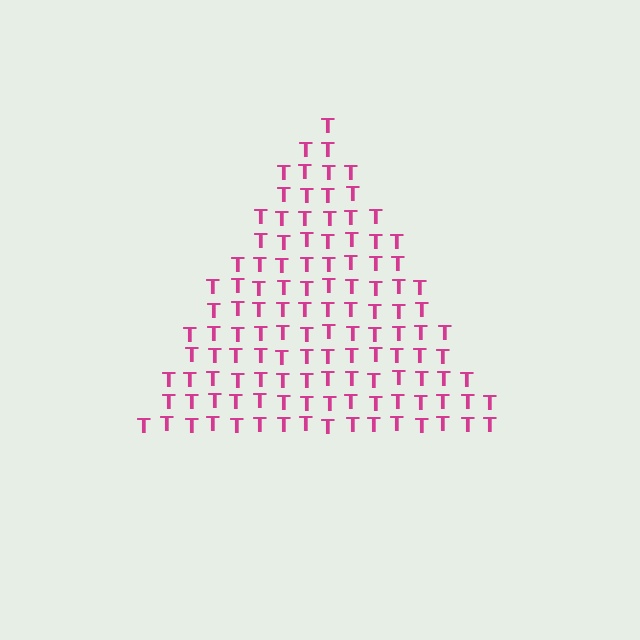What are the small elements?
The small elements are letter T's.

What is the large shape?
The large shape is a triangle.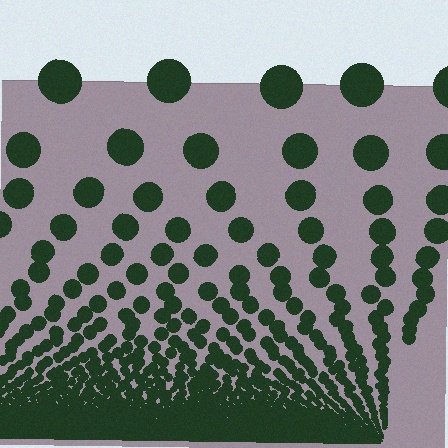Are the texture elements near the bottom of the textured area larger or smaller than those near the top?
Smaller. The gradient is inverted — elements near the bottom are smaller and denser.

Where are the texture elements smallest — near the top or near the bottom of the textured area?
Near the bottom.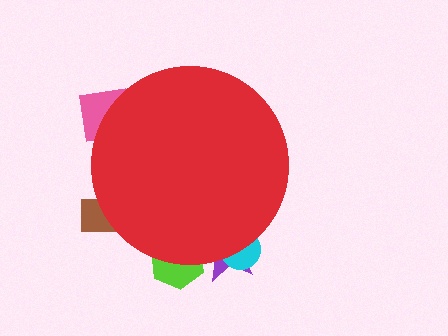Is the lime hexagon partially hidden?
Yes, the lime hexagon is partially hidden behind the red circle.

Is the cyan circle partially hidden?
Yes, the cyan circle is partially hidden behind the red circle.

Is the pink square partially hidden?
Yes, the pink square is partially hidden behind the red circle.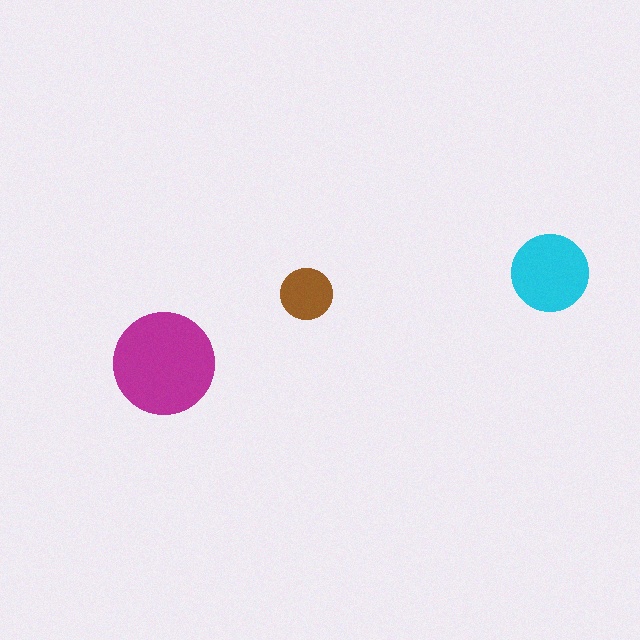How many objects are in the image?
There are 3 objects in the image.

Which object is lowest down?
The magenta circle is bottommost.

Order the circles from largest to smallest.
the magenta one, the cyan one, the brown one.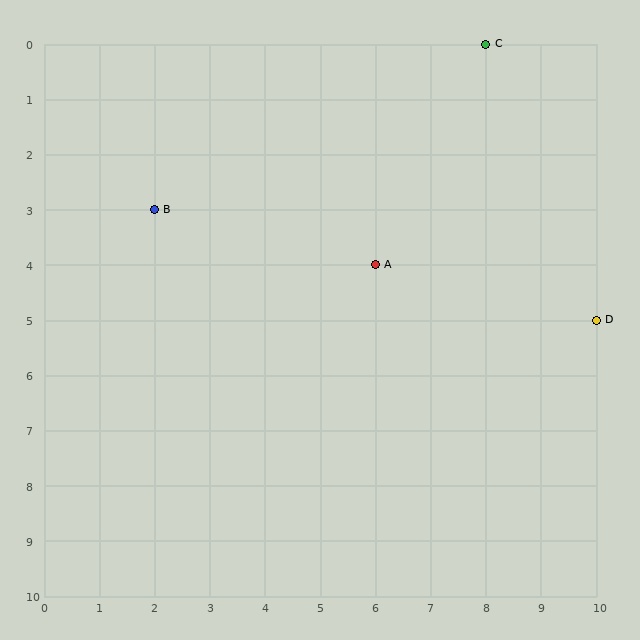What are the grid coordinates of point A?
Point A is at grid coordinates (6, 4).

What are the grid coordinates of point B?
Point B is at grid coordinates (2, 3).